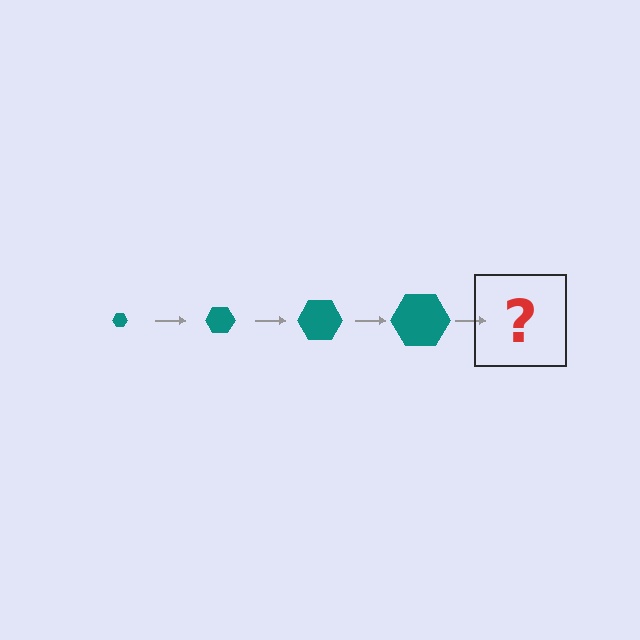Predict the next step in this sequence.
The next step is a teal hexagon, larger than the previous one.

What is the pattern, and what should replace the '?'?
The pattern is that the hexagon gets progressively larger each step. The '?' should be a teal hexagon, larger than the previous one.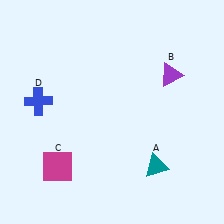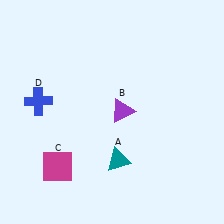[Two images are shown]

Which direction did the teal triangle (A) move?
The teal triangle (A) moved left.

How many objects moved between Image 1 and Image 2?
2 objects moved between the two images.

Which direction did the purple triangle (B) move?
The purple triangle (B) moved left.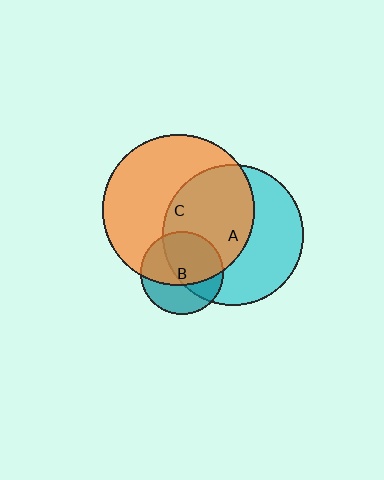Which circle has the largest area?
Circle C (orange).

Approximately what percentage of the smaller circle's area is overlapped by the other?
Approximately 65%.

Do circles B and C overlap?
Yes.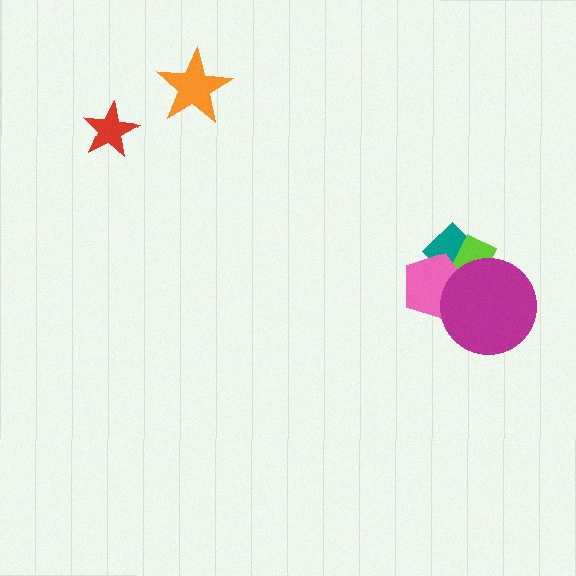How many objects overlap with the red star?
0 objects overlap with the red star.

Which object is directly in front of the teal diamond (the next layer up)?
The lime rectangle is directly in front of the teal diamond.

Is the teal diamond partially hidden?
Yes, it is partially covered by another shape.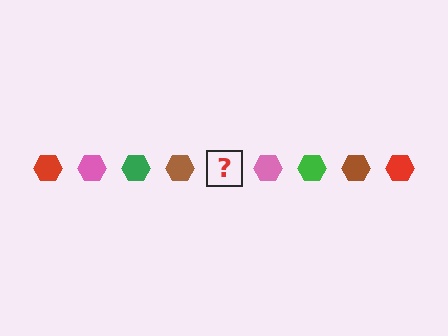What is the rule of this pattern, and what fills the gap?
The rule is that the pattern cycles through red, pink, green, brown hexagons. The gap should be filled with a red hexagon.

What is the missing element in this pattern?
The missing element is a red hexagon.